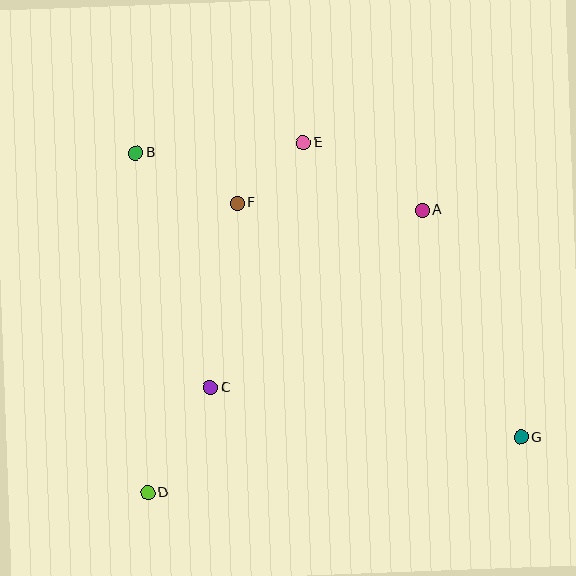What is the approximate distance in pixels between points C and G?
The distance between C and G is approximately 314 pixels.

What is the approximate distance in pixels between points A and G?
The distance between A and G is approximately 247 pixels.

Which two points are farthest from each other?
Points B and G are farthest from each other.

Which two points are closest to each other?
Points E and F are closest to each other.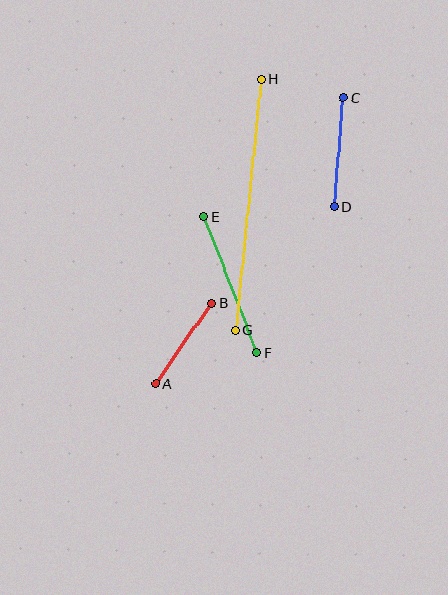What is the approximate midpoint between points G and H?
The midpoint is at approximately (248, 205) pixels.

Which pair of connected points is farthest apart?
Points G and H are farthest apart.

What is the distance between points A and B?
The distance is approximately 98 pixels.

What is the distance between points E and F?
The distance is approximately 146 pixels.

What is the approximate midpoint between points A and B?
The midpoint is at approximately (184, 343) pixels.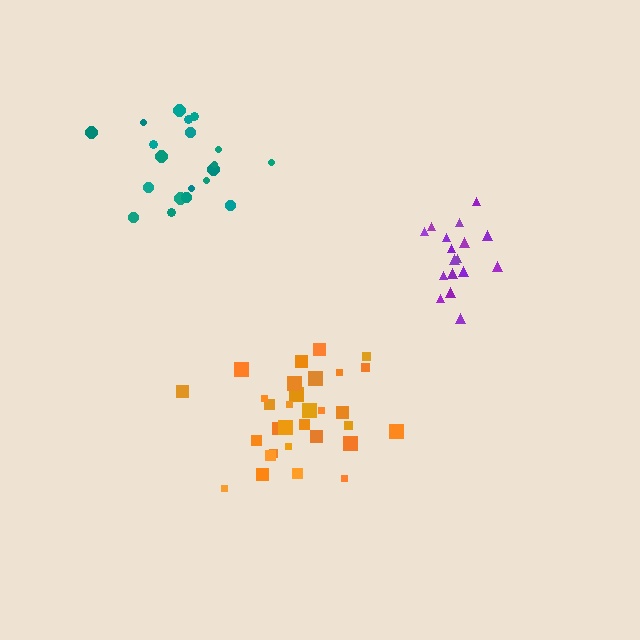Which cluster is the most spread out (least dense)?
Teal.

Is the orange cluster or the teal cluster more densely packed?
Orange.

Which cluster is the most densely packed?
Purple.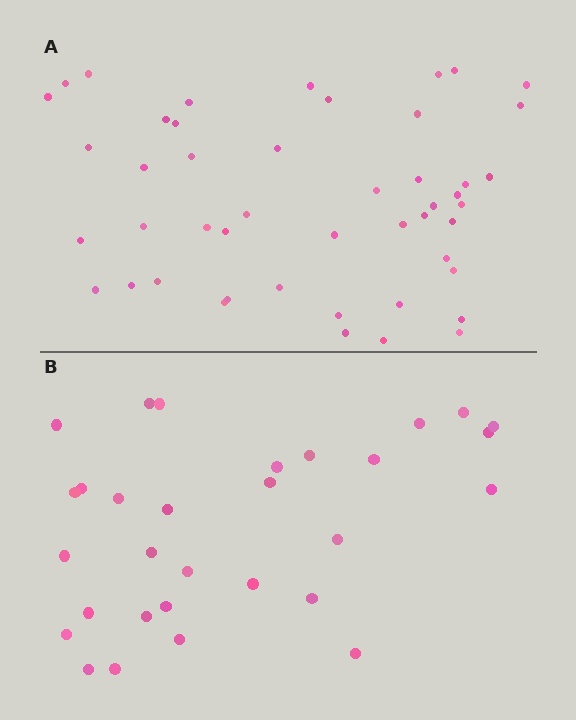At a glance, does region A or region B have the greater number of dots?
Region A (the top region) has more dots.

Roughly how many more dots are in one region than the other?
Region A has approximately 15 more dots than region B.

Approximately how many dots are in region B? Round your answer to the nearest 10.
About 30 dots.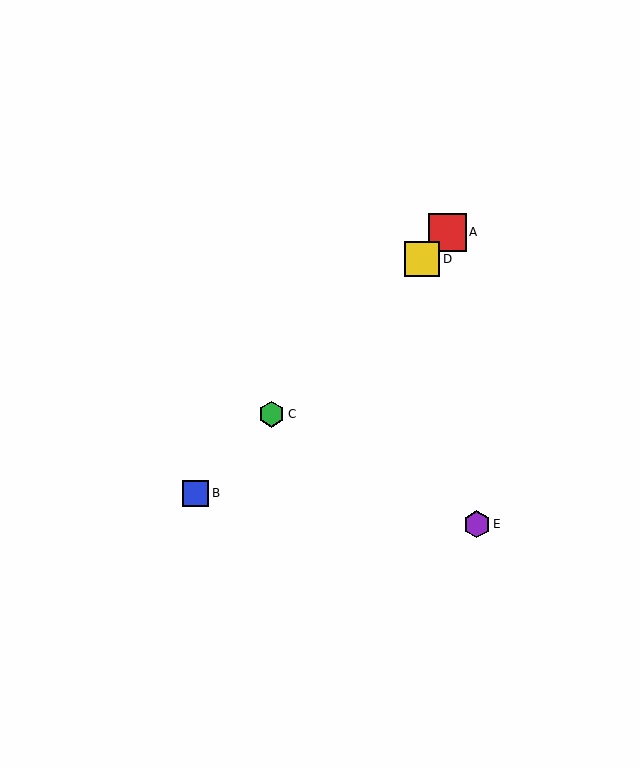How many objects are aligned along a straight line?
4 objects (A, B, C, D) are aligned along a straight line.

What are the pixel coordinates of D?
Object D is at (422, 259).